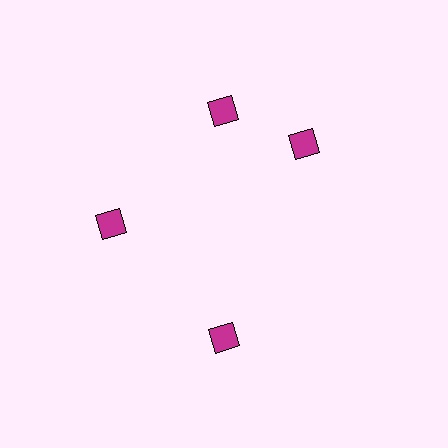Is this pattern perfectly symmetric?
No. The 4 magenta diamonds are arranged in a ring, but one element near the 3 o'clock position is rotated out of alignment along the ring, breaking the 4-fold rotational symmetry.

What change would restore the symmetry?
The symmetry would be restored by rotating it back into even spacing with its neighbors so that all 4 diamonds sit at equal angles and equal distance from the center.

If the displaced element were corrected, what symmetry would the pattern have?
It would have 4-fold rotational symmetry — the pattern would map onto itself every 90 degrees.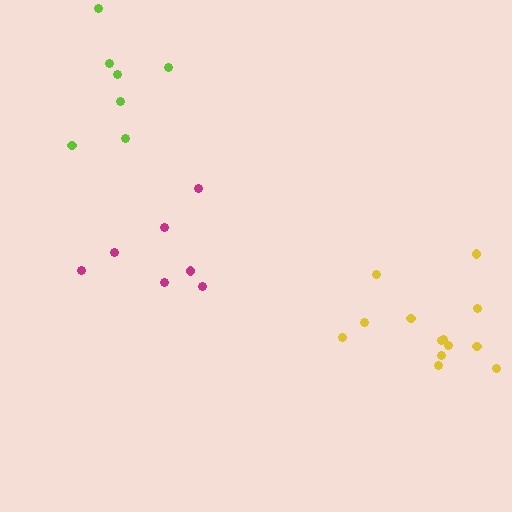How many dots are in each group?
Group 1: 13 dots, Group 2: 7 dots, Group 3: 7 dots (27 total).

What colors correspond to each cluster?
The clusters are colored: yellow, magenta, lime.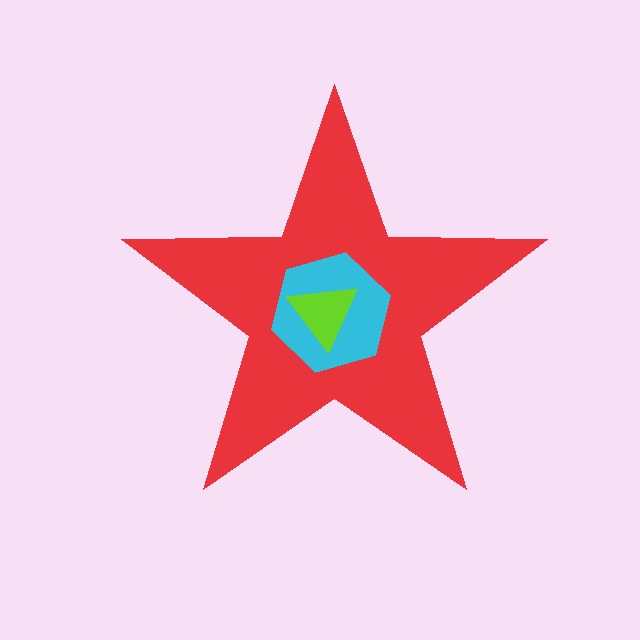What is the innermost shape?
The lime triangle.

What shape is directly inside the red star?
The cyan hexagon.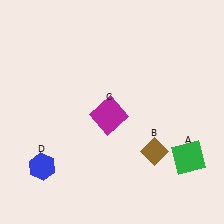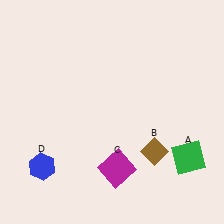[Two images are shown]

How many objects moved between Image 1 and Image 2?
1 object moved between the two images.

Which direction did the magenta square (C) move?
The magenta square (C) moved down.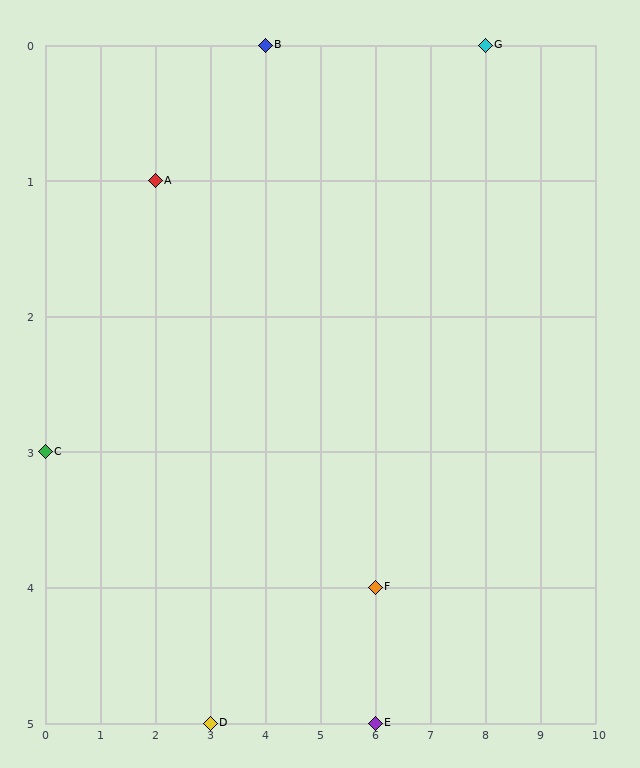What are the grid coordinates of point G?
Point G is at grid coordinates (8, 0).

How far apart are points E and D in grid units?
Points E and D are 3 columns apart.